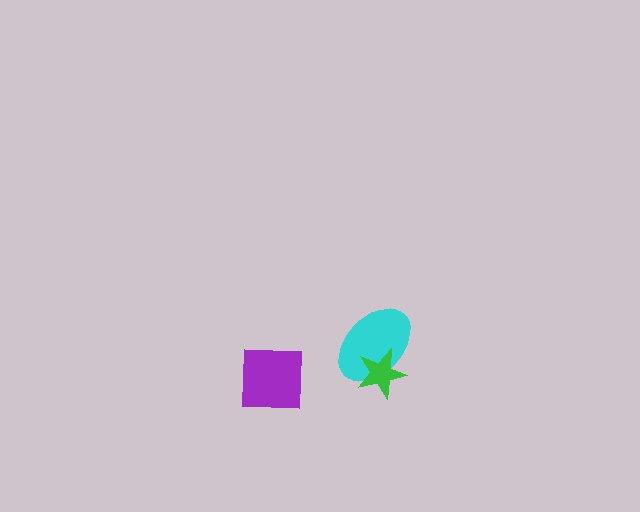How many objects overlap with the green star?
1 object overlaps with the green star.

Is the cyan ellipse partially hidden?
Yes, it is partially covered by another shape.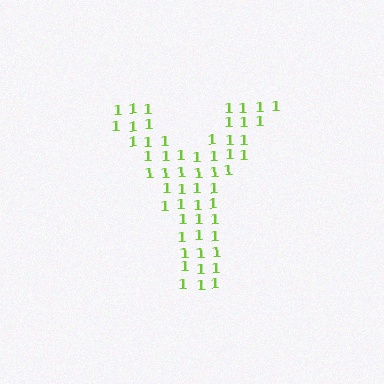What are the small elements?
The small elements are digit 1's.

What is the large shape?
The large shape is the letter Y.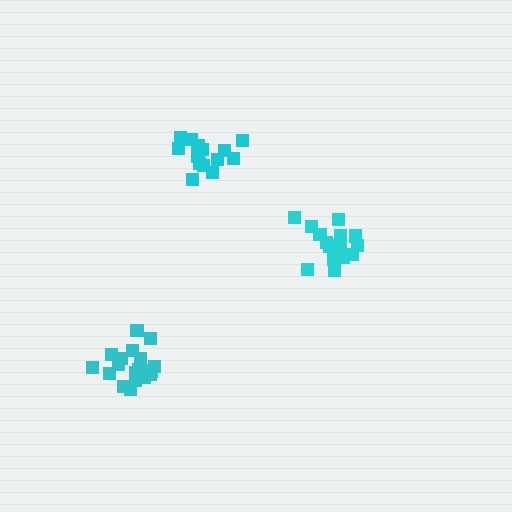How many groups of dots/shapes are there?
There are 3 groups.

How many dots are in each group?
Group 1: 18 dots, Group 2: 16 dots, Group 3: 19 dots (53 total).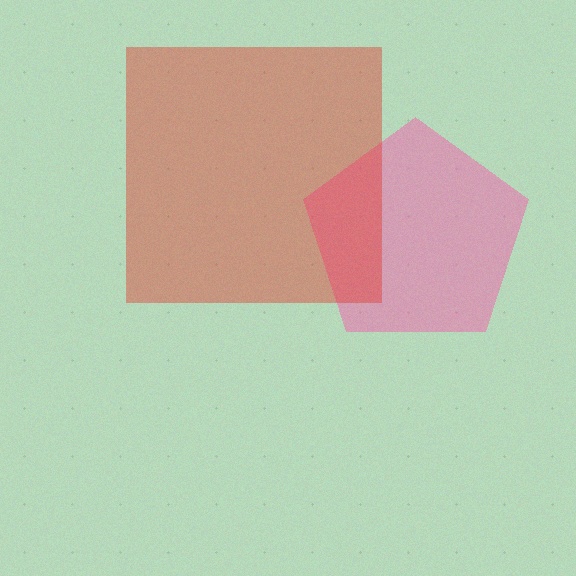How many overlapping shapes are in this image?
There are 2 overlapping shapes in the image.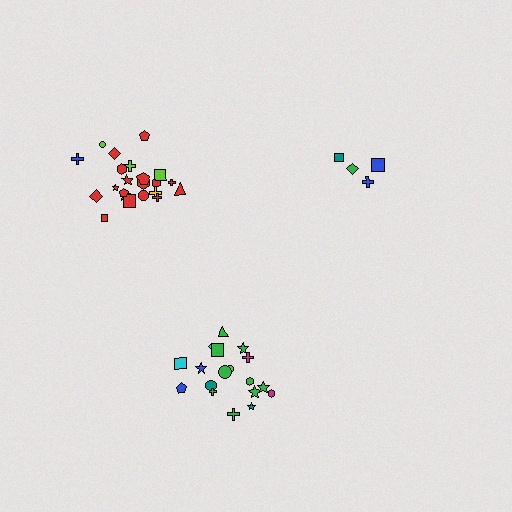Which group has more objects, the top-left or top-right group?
The top-left group.